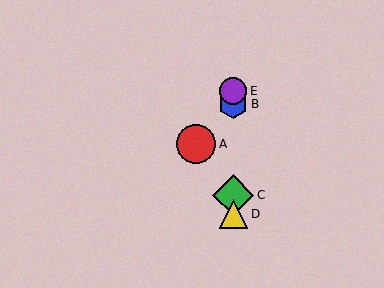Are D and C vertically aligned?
Yes, both are at x≈233.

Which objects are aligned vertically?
Objects B, C, D, E are aligned vertically.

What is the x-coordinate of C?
Object C is at x≈233.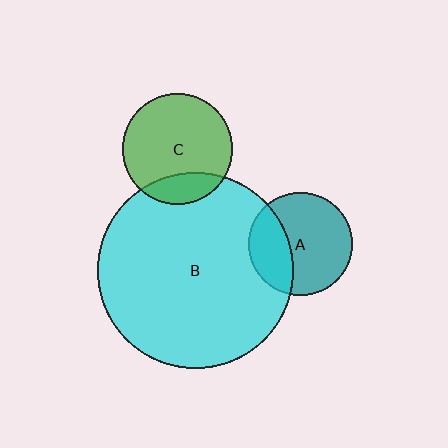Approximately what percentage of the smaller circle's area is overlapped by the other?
Approximately 20%.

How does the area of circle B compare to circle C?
Approximately 3.2 times.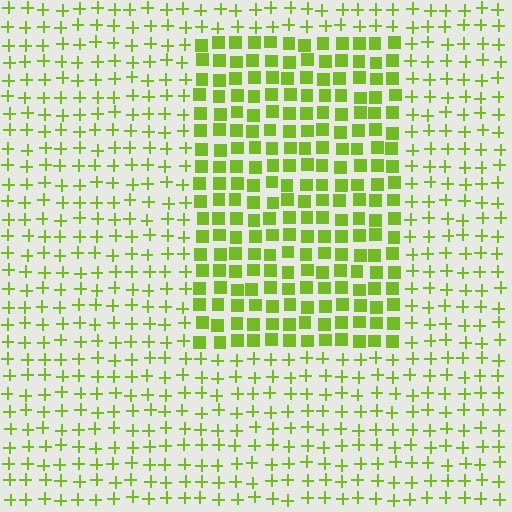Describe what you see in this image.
The image is filled with small lime elements arranged in a uniform grid. A rectangle-shaped region contains squares, while the surrounding area contains plus signs. The boundary is defined purely by the change in element shape.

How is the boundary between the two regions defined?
The boundary is defined by a change in element shape: squares inside vs. plus signs outside. All elements share the same color and spacing.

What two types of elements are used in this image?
The image uses squares inside the rectangle region and plus signs outside it.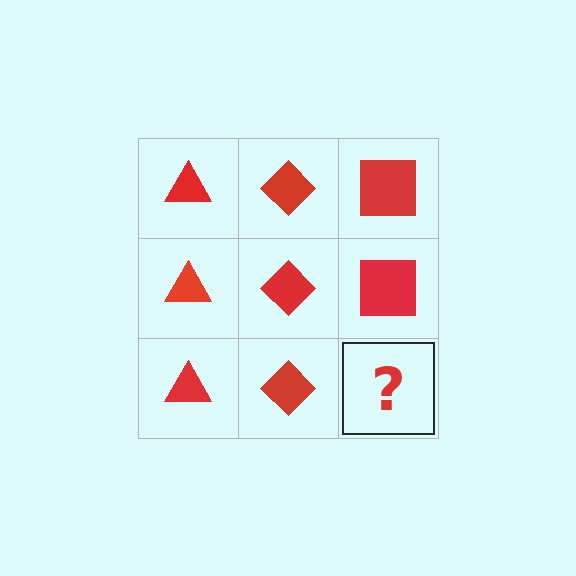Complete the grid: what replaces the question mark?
The question mark should be replaced with a red square.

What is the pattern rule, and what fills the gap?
The rule is that each column has a consistent shape. The gap should be filled with a red square.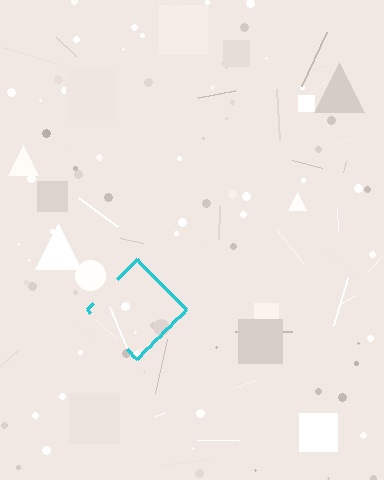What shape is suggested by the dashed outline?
The dashed outline suggests a diamond.